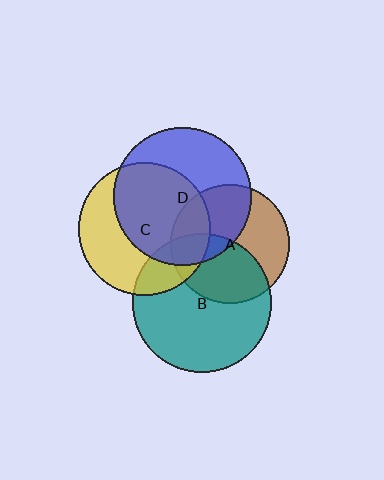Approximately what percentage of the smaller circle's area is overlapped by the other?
Approximately 45%.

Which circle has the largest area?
Circle B (teal).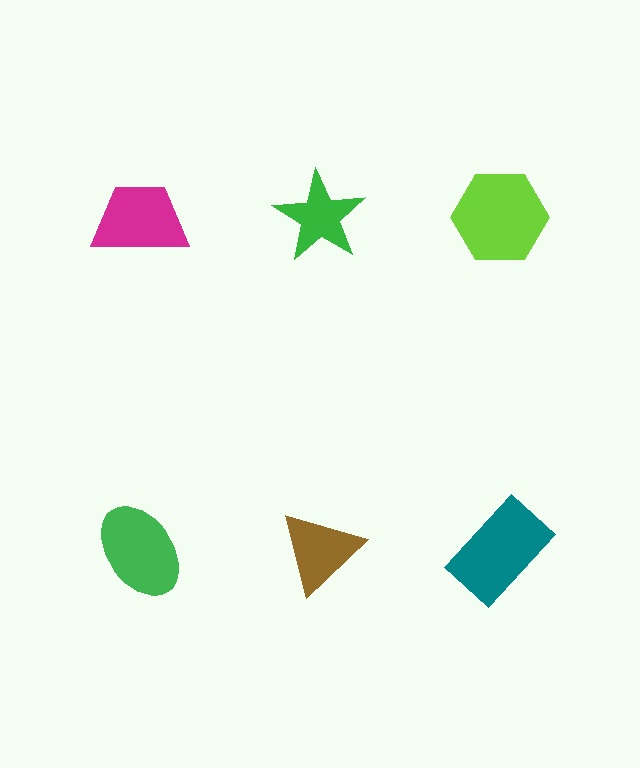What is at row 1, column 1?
A magenta trapezoid.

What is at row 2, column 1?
A green ellipse.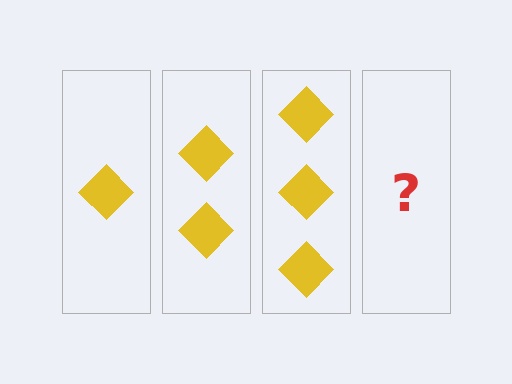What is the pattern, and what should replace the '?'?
The pattern is that each step adds one more diamond. The '?' should be 4 diamonds.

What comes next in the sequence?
The next element should be 4 diamonds.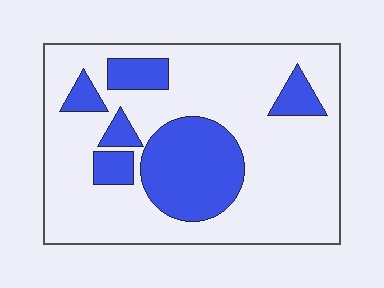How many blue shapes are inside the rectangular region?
6.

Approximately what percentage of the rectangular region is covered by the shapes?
Approximately 25%.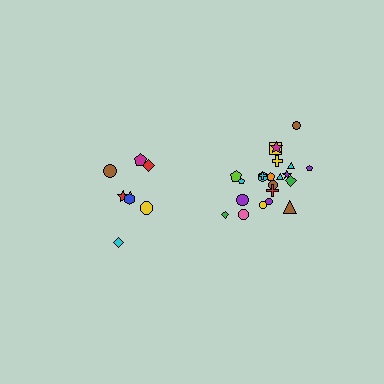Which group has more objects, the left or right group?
The right group.